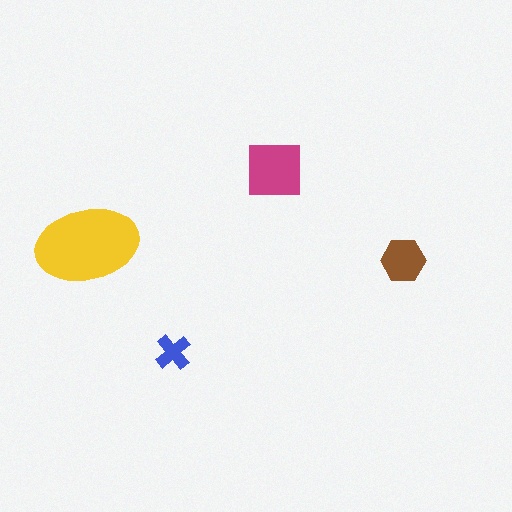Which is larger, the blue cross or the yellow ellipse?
The yellow ellipse.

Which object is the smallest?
The blue cross.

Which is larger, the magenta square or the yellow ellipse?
The yellow ellipse.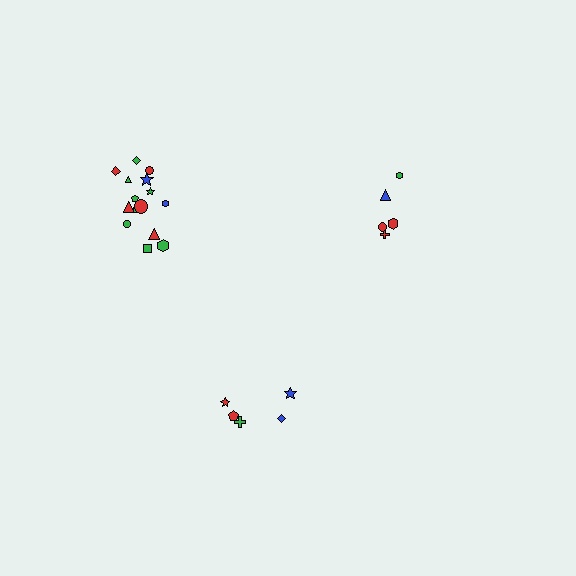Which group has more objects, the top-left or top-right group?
The top-left group.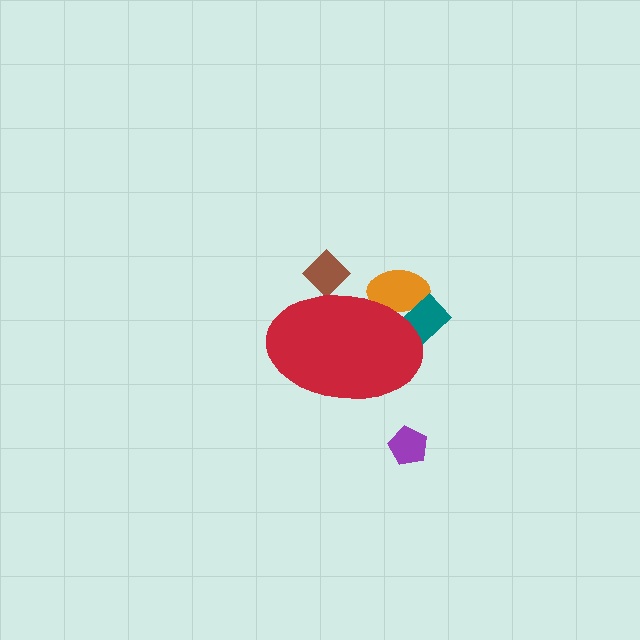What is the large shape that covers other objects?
A red ellipse.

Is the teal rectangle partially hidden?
Yes, the teal rectangle is partially hidden behind the red ellipse.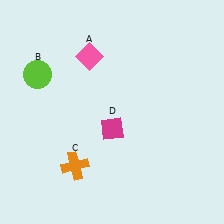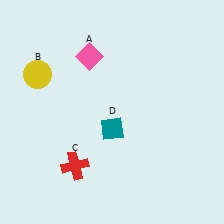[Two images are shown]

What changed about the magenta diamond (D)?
In Image 1, D is magenta. In Image 2, it changed to teal.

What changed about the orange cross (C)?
In Image 1, C is orange. In Image 2, it changed to red.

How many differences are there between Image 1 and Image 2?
There are 3 differences between the two images.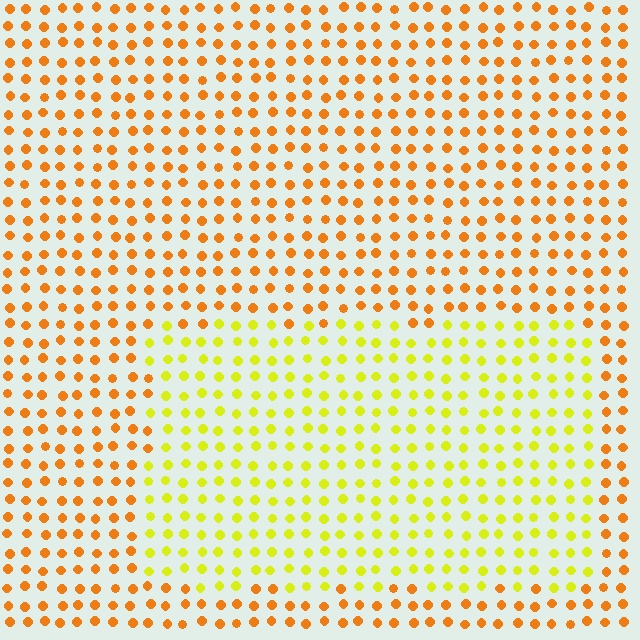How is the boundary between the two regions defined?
The boundary is defined purely by a slight shift in hue (about 38 degrees). Spacing, size, and orientation are identical on both sides.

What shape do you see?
I see a rectangle.